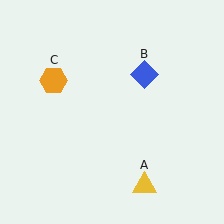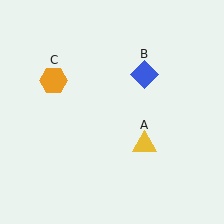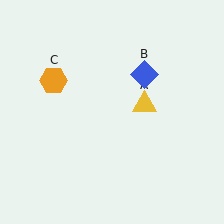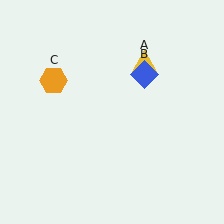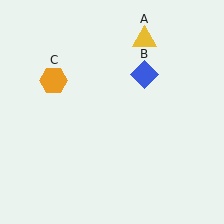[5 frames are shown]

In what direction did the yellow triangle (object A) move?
The yellow triangle (object A) moved up.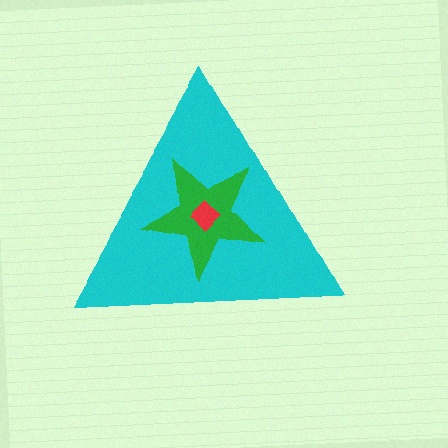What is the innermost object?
The red diamond.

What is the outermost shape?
The cyan triangle.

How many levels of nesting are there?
3.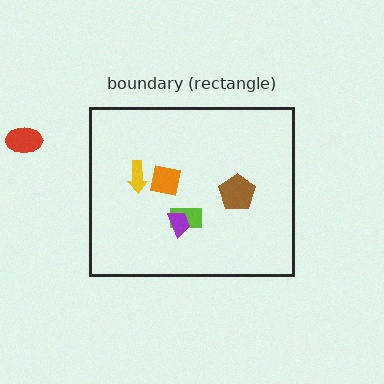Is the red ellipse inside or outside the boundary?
Outside.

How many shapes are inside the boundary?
5 inside, 1 outside.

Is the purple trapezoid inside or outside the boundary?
Inside.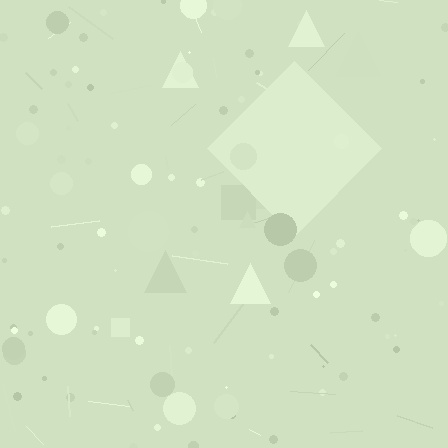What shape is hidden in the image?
A diamond is hidden in the image.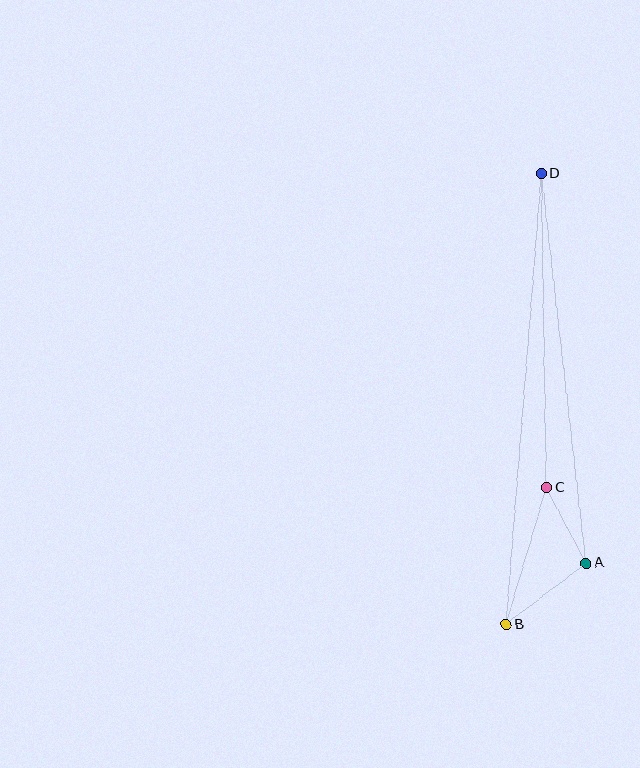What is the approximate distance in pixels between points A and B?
The distance between A and B is approximately 101 pixels.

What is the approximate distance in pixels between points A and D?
The distance between A and D is approximately 392 pixels.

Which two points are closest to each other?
Points A and C are closest to each other.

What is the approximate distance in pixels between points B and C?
The distance between B and C is approximately 143 pixels.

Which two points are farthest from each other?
Points B and D are farthest from each other.